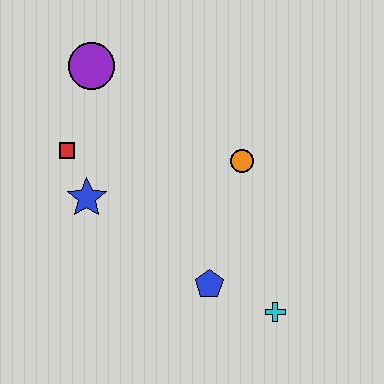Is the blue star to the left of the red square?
No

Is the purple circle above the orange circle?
Yes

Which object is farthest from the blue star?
The cyan cross is farthest from the blue star.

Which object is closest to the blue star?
The red square is closest to the blue star.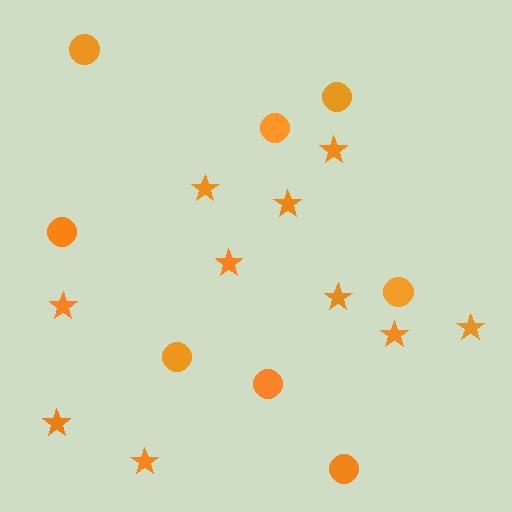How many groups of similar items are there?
There are 2 groups: one group of circles (8) and one group of stars (10).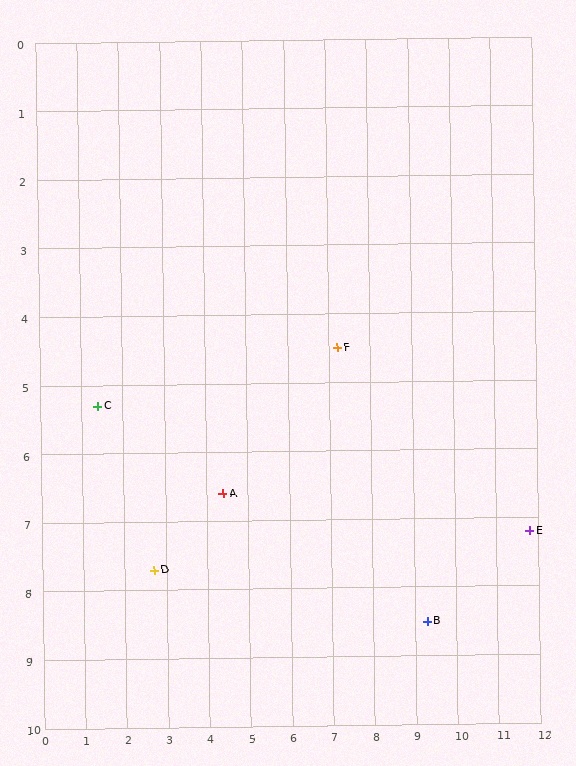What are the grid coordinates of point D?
Point D is at approximately (2.7, 7.7).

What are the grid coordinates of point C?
Point C is at approximately (1.4, 5.3).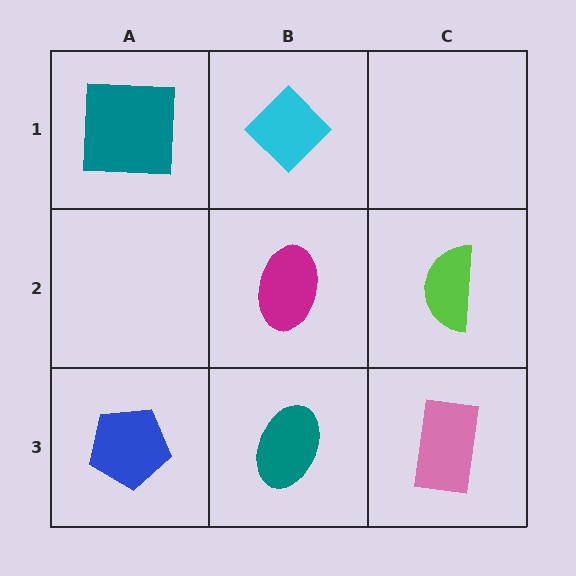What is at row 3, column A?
A blue pentagon.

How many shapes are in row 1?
2 shapes.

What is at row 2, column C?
A lime semicircle.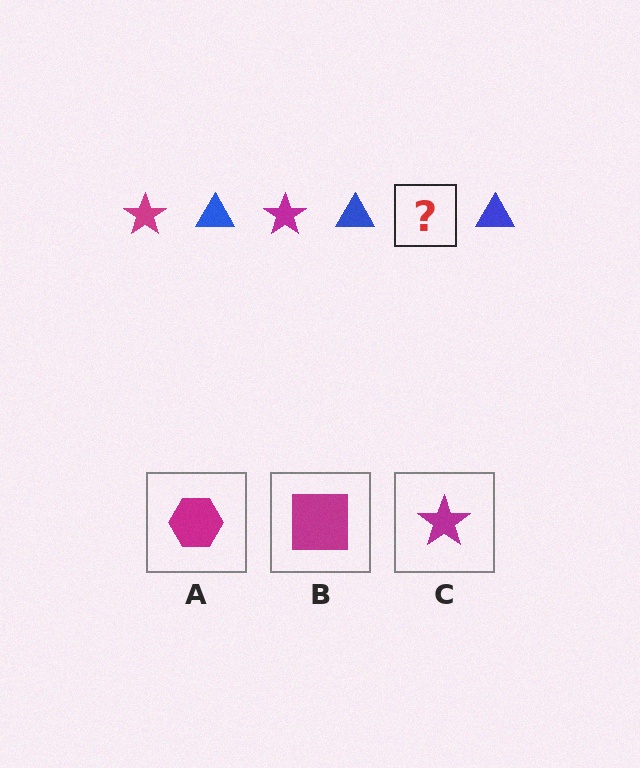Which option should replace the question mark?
Option C.